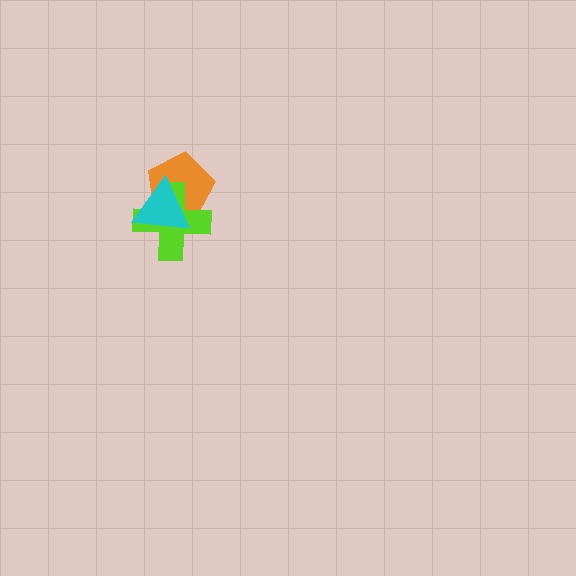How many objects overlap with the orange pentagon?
2 objects overlap with the orange pentagon.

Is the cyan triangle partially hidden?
No, no other shape covers it.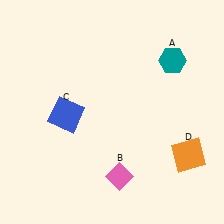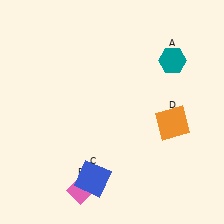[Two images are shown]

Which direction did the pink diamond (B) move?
The pink diamond (B) moved left.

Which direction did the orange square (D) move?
The orange square (D) moved up.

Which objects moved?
The objects that moved are: the pink diamond (B), the blue square (C), the orange square (D).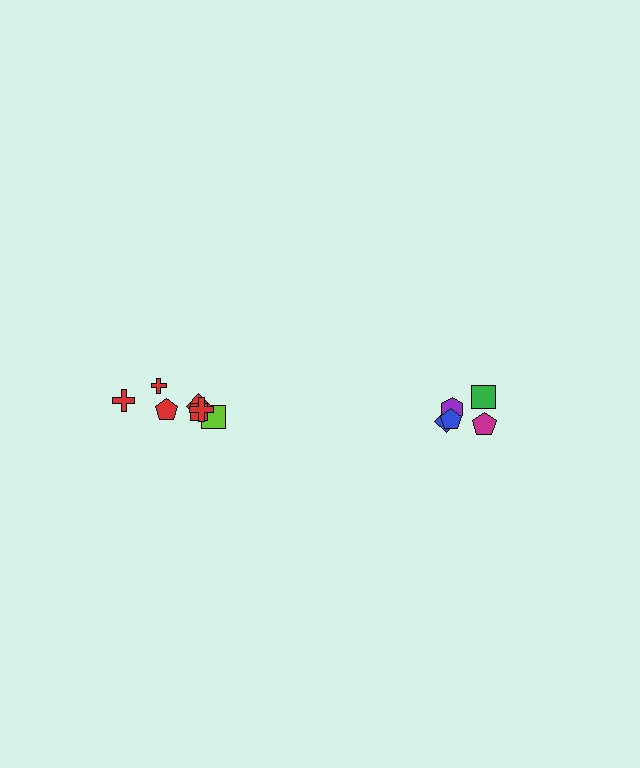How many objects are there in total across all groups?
There are 12 objects.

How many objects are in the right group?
There are 5 objects.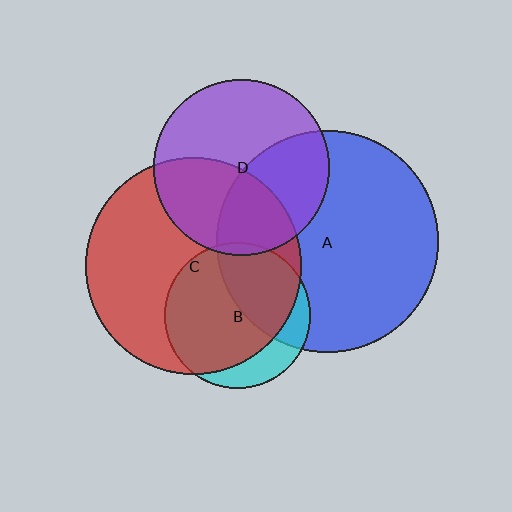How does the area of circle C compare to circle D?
Approximately 1.5 times.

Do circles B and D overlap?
Yes.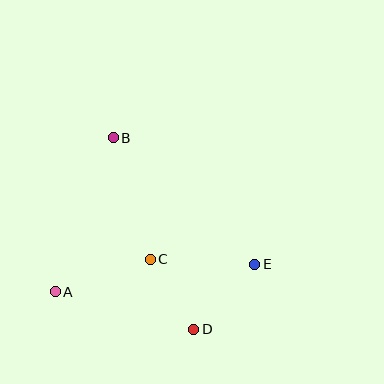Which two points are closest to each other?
Points C and D are closest to each other.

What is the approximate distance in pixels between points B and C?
The distance between B and C is approximately 127 pixels.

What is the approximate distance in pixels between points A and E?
The distance between A and E is approximately 201 pixels.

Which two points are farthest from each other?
Points B and D are farthest from each other.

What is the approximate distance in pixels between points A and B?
The distance between A and B is approximately 164 pixels.